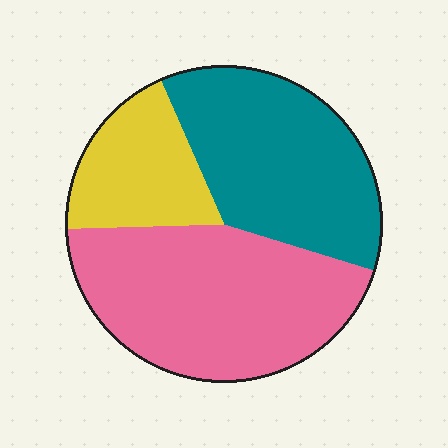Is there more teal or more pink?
Pink.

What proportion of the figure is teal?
Teal takes up between a third and a half of the figure.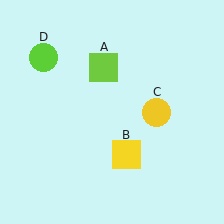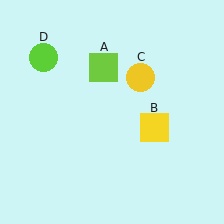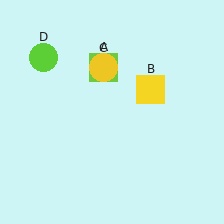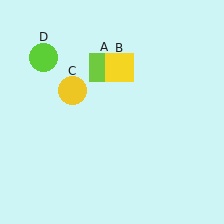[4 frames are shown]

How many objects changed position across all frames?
2 objects changed position: yellow square (object B), yellow circle (object C).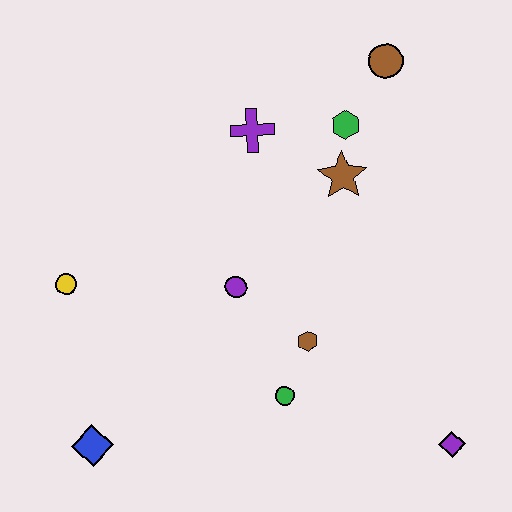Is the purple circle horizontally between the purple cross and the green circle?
No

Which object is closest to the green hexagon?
The brown star is closest to the green hexagon.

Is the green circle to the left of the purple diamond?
Yes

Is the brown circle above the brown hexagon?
Yes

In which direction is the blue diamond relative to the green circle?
The blue diamond is to the left of the green circle.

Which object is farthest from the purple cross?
The purple diamond is farthest from the purple cross.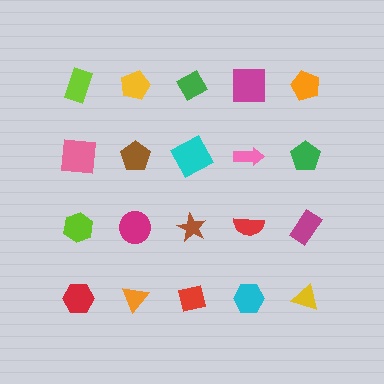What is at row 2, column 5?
A green pentagon.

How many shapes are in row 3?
5 shapes.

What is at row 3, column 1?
A lime hexagon.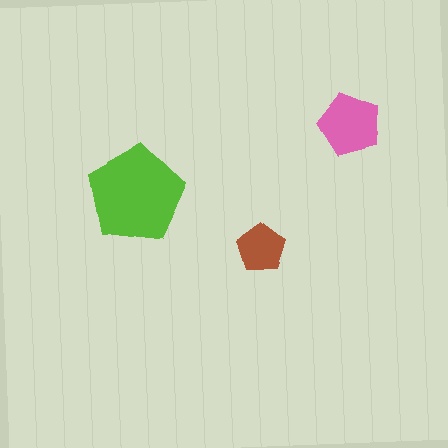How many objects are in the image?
There are 3 objects in the image.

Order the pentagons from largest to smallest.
the lime one, the pink one, the brown one.